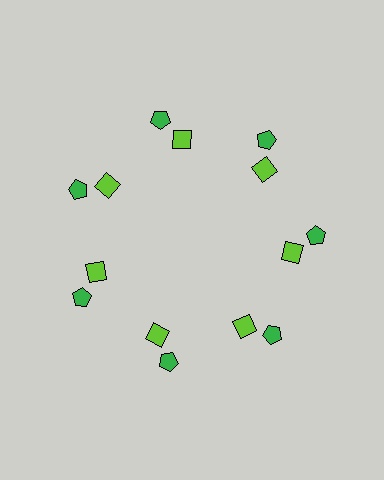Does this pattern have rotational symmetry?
Yes, this pattern has 7-fold rotational symmetry. It looks the same after rotating 51 degrees around the center.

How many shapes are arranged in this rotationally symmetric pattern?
There are 14 shapes, arranged in 7 groups of 2.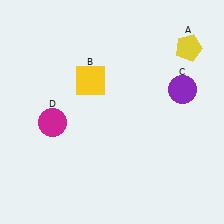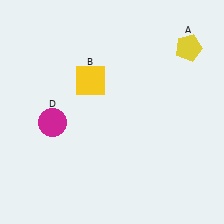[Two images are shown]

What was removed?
The purple circle (C) was removed in Image 2.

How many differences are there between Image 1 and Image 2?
There is 1 difference between the two images.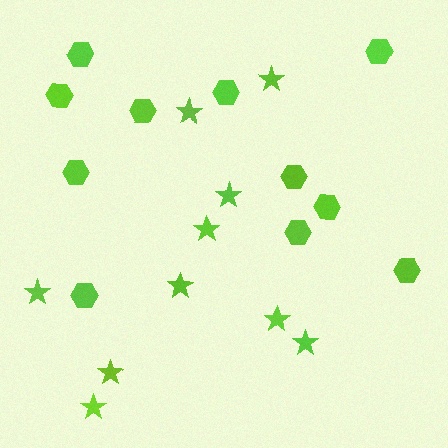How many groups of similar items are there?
There are 2 groups: one group of hexagons (11) and one group of stars (10).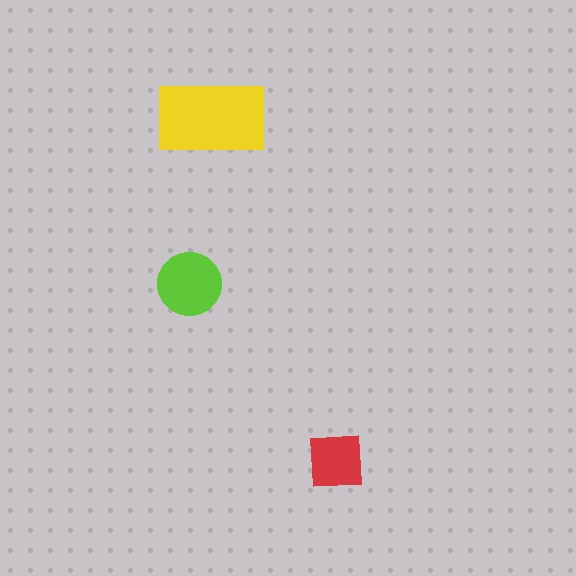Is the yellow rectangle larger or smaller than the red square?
Larger.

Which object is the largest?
The yellow rectangle.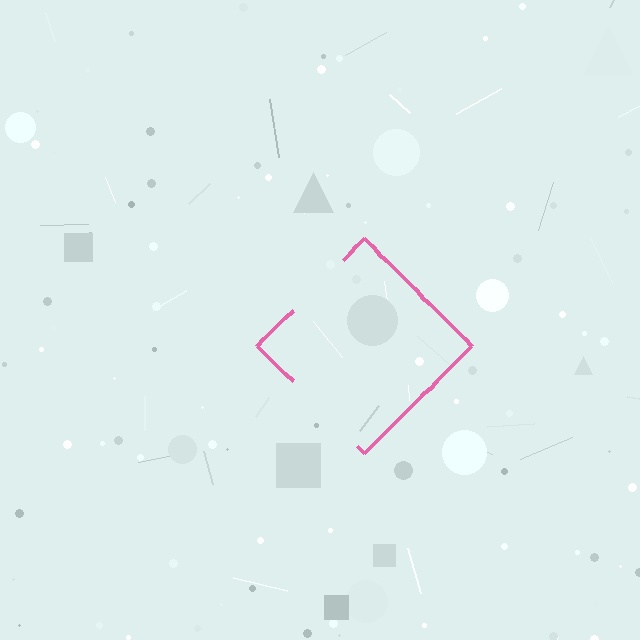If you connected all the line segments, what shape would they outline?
They would outline a diamond.